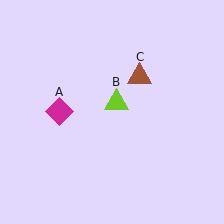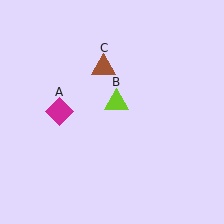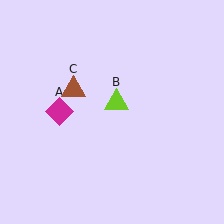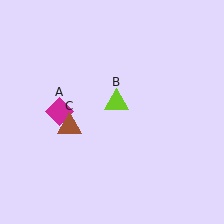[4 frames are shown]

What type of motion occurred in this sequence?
The brown triangle (object C) rotated counterclockwise around the center of the scene.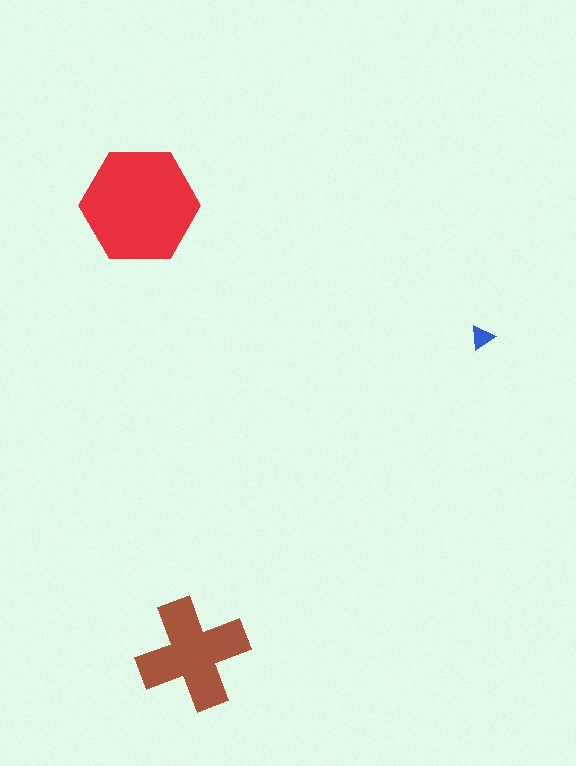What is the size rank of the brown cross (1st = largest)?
2nd.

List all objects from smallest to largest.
The blue triangle, the brown cross, the red hexagon.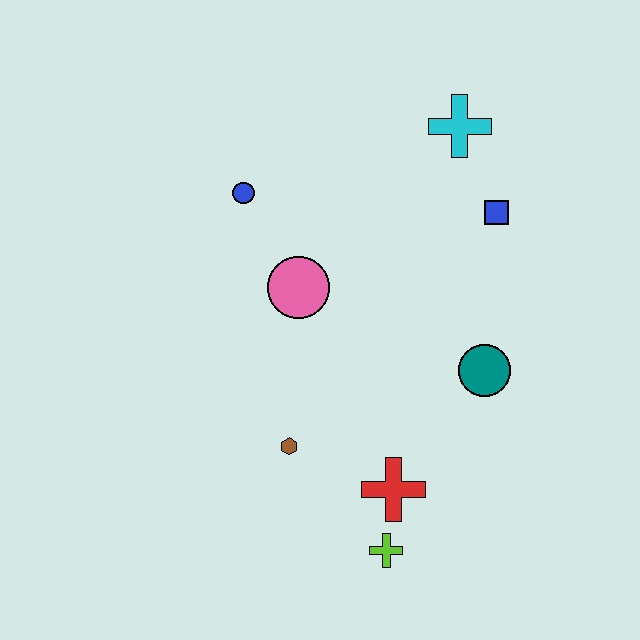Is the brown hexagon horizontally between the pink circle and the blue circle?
Yes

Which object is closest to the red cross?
The lime cross is closest to the red cross.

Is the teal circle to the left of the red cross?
No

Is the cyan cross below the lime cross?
No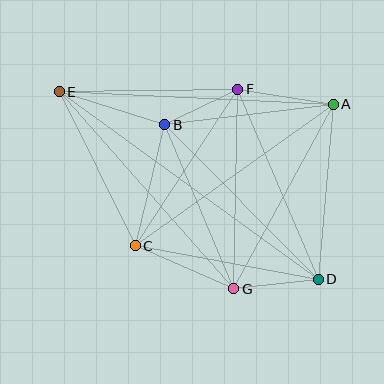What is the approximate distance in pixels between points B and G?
The distance between B and G is approximately 178 pixels.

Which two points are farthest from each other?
Points D and E are farthest from each other.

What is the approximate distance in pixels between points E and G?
The distance between E and G is approximately 263 pixels.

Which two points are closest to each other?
Points B and F are closest to each other.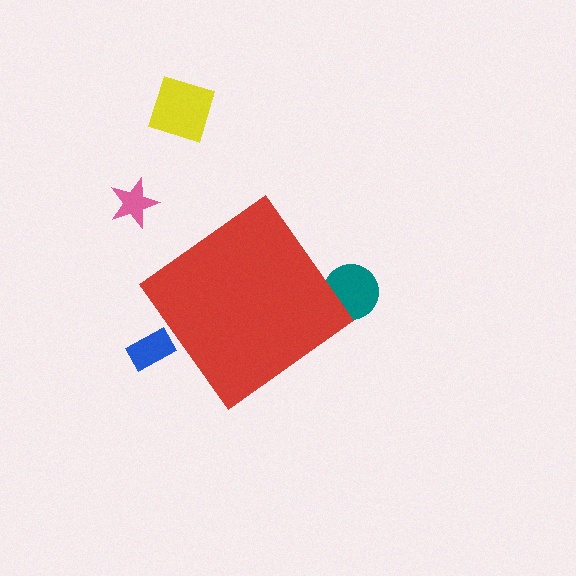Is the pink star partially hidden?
No, the pink star is fully visible.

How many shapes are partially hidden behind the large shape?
2 shapes are partially hidden.